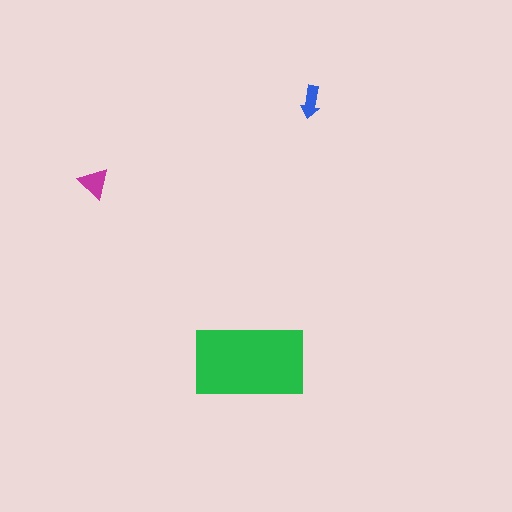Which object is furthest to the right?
The blue arrow is rightmost.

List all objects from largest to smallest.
The green rectangle, the magenta triangle, the blue arrow.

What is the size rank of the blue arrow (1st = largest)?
3rd.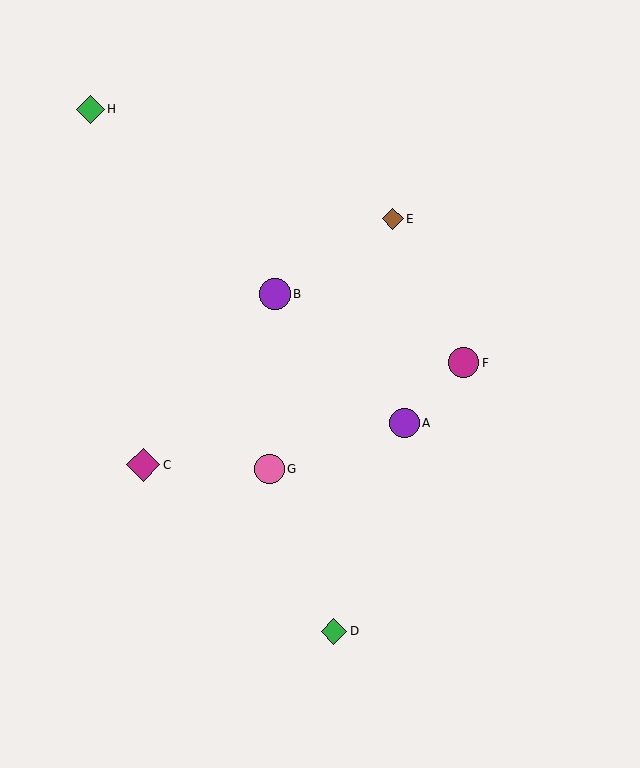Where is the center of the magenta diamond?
The center of the magenta diamond is at (143, 465).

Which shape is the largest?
The magenta diamond (labeled C) is the largest.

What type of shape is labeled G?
Shape G is a pink circle.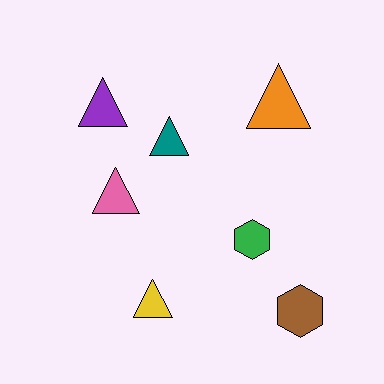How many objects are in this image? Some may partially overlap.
There are 7 objects.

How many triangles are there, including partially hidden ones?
There are 5 triangles.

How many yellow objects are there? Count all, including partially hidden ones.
There is 1 yellow object.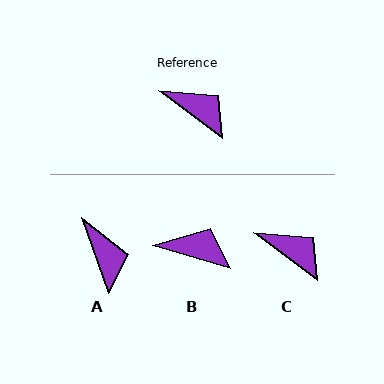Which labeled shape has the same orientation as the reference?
C.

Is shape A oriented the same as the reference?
No, it is off by about 33 degrees.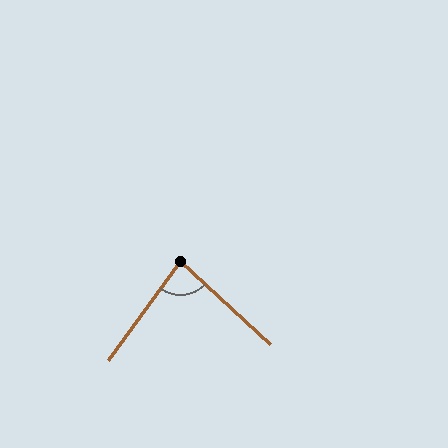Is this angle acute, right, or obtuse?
It is acute.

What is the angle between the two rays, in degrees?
Approximately 83 degrees.